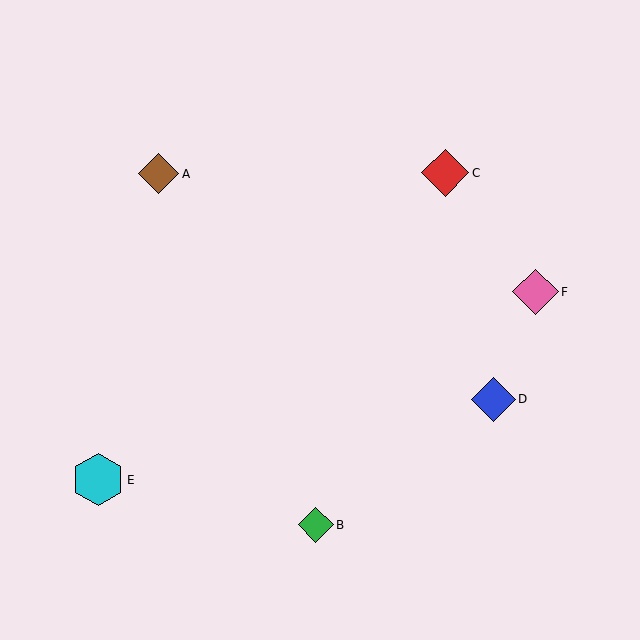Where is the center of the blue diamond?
The center of the blue diamond is at (494, 399).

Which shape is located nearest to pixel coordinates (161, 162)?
The brown diamond (labeled A) at (159, 174) is nearest to that location.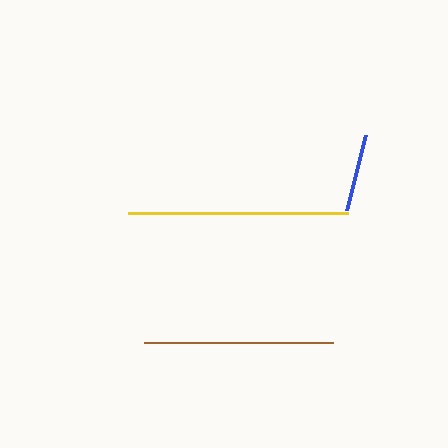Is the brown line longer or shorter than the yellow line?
The yellow line is longer than the brown line.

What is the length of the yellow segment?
The yellow segment is approximately 220 pixels long.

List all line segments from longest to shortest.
From longest to shortest: yellow, brown, blue.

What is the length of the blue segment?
The blue segment is approximately 77 pixels long.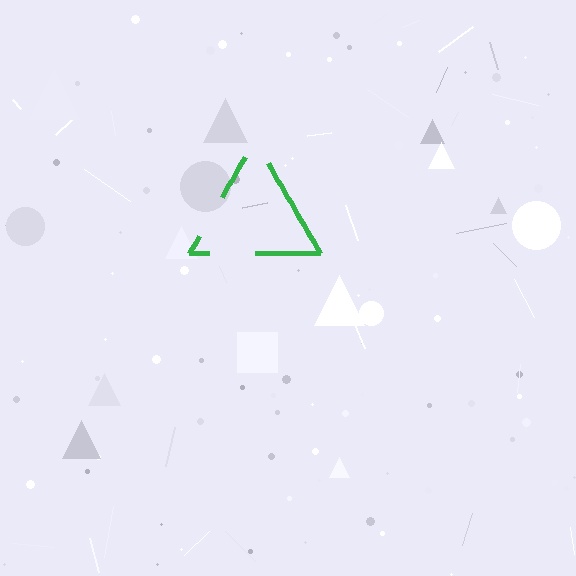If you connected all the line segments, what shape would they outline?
They would outline a triangle.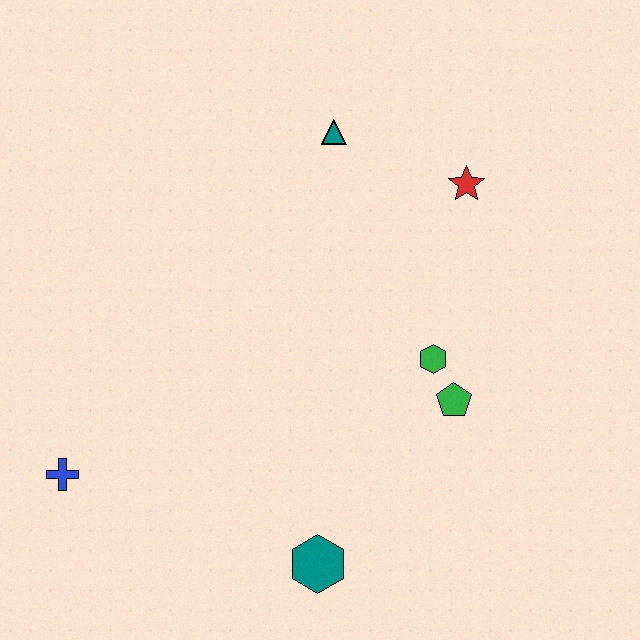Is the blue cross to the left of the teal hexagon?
Yes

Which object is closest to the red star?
The teal triangle is closest to the red star.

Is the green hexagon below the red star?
Yes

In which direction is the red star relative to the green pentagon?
The red star is above the green pentagon.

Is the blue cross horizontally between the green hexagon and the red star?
No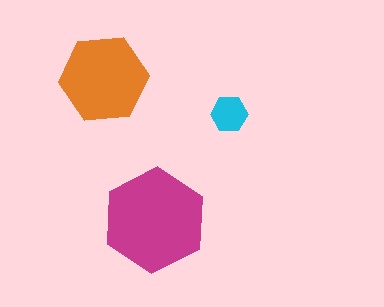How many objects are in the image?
There are 3 objects in the image.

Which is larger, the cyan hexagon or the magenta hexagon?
The magenta one.